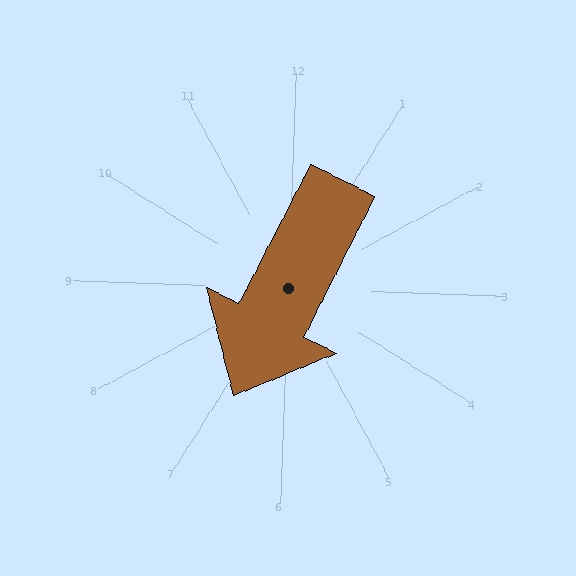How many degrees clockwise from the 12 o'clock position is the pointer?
Approximately 205 degrees.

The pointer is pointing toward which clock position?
Roughly 7 o'clock.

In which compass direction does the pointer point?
Southwest.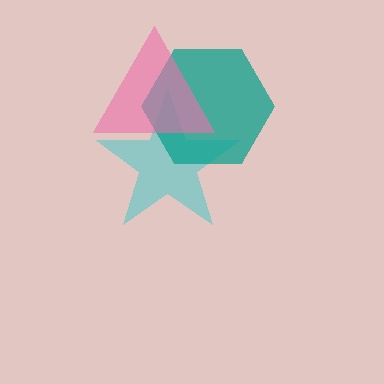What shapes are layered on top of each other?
The layered shapes are: a cyan star, a teal hexagon, a pink triangle.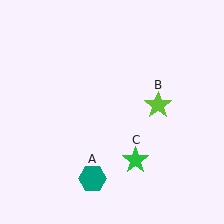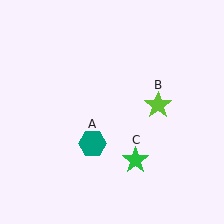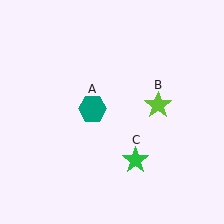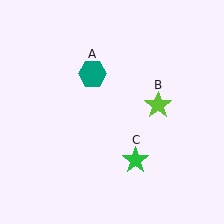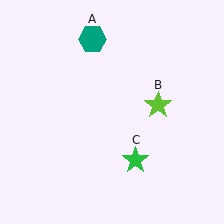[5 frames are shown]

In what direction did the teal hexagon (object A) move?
The teal hexagon (object A) moved up.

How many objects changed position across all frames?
1 object changed position: teal hexagon (object A).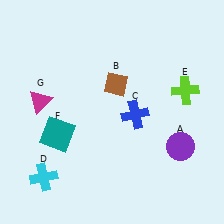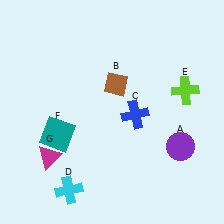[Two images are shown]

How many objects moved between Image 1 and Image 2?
2 objects moved between the two images.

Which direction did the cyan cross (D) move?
The cyan cross (D) moved right.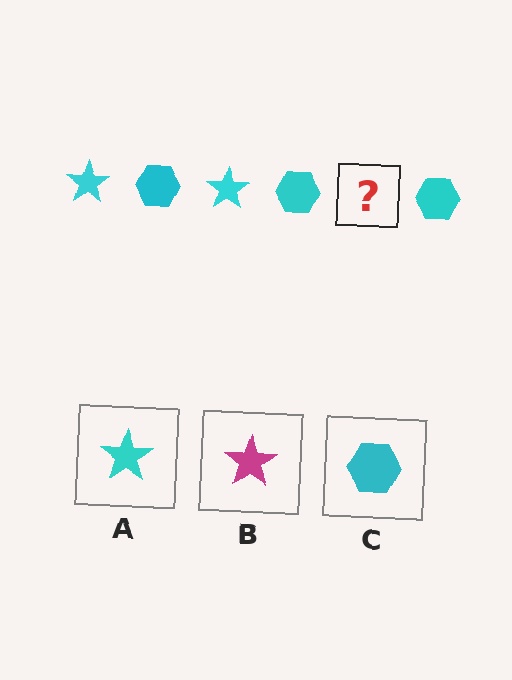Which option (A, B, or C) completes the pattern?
A.